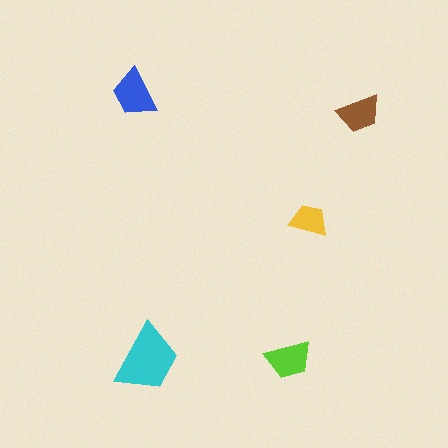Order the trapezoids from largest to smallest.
the cyan one, the blue one, the lime one, the brown one, the yellow one.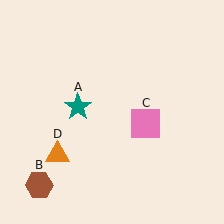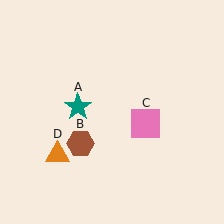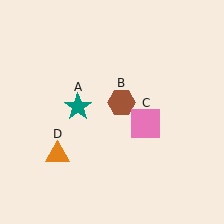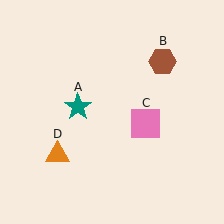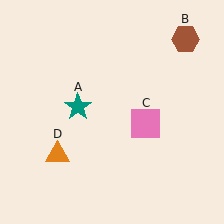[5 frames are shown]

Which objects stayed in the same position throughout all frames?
Teal star (object A) and pink square (object C) and orange triangle (object D) remained stationary.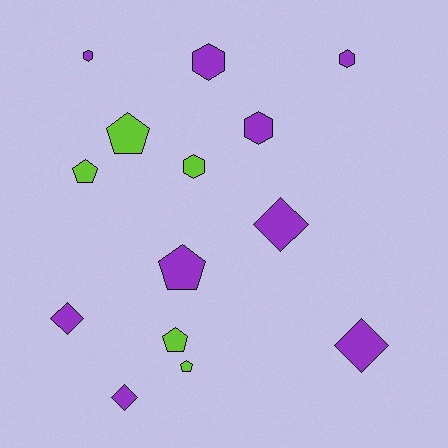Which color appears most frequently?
Purple, with 9 objects.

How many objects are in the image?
There are 14 objects.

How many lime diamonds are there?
There are no lime diamonds.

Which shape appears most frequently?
Hexagon, with 5 objects.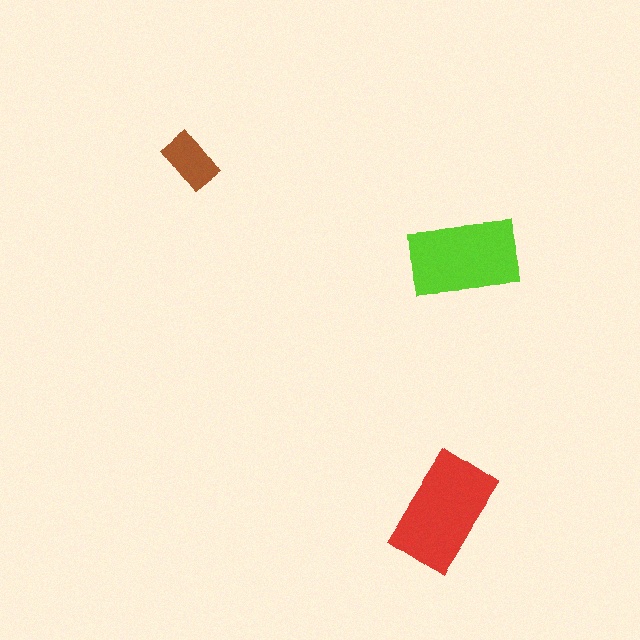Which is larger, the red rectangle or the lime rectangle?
The red one.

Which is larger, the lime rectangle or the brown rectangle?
The lime one.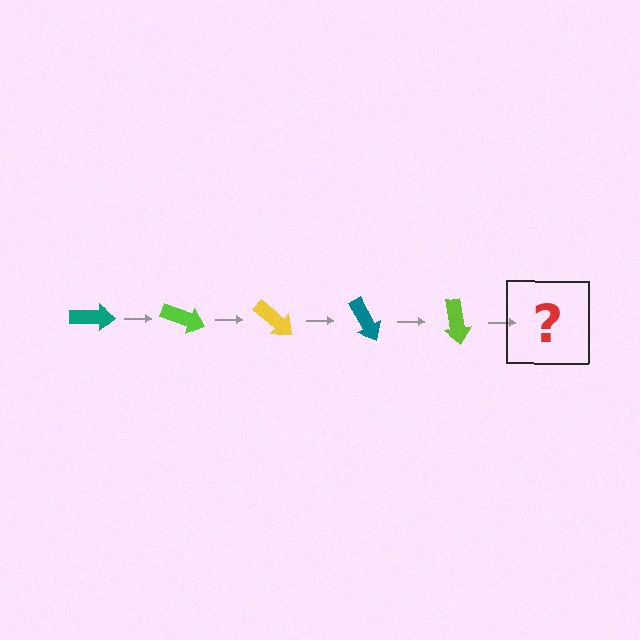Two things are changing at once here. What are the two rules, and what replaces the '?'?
The two rules are that it rotates 20 degrees each step and the color cycles through teal, lime, and yellow. The '?' should be a yellow arrow, rotated 100 degrees from the start.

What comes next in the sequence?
The next element should be a yellow arrow, rotated 100 degrees from the start.